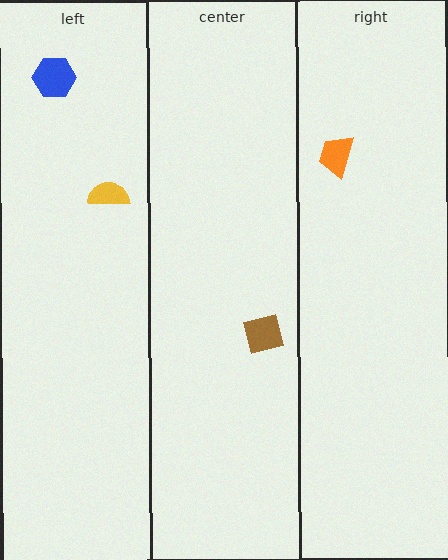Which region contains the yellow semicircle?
The left region.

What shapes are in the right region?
The orange trapezoid.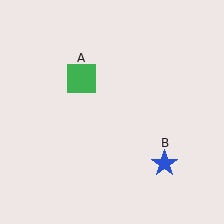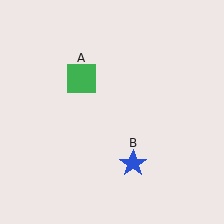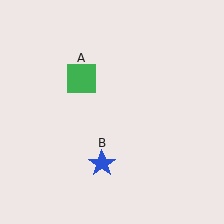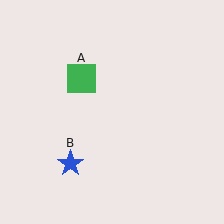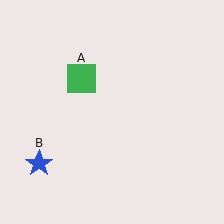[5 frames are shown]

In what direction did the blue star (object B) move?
The blue star (object B) moved left.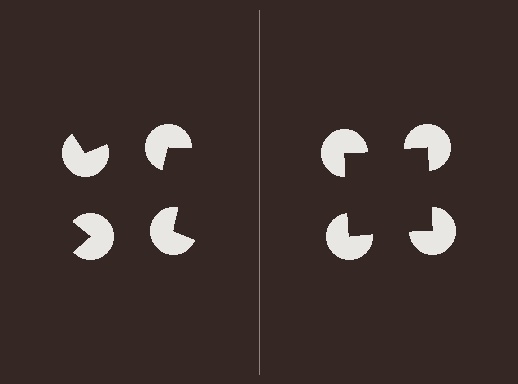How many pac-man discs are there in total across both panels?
8 — 4 on each side.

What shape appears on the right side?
An illusory square.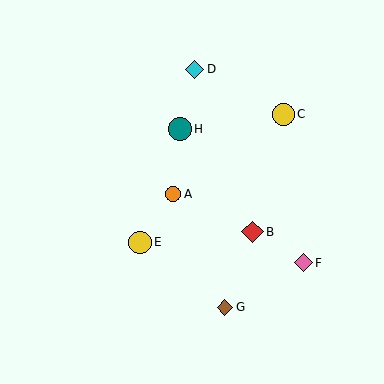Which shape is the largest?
The teal circle (labeled H) is the largest.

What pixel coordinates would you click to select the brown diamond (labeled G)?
Click at (225, 307) to select the brown diamond G.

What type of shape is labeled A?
Shape A is an orange circle.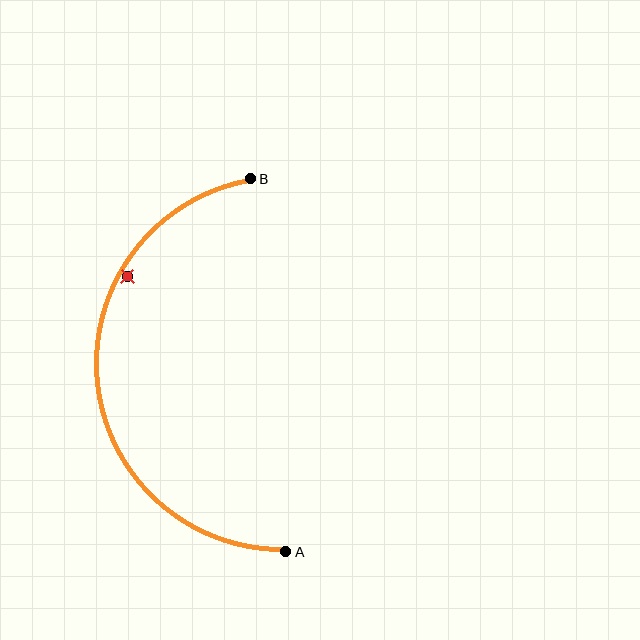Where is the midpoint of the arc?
The arc midpoint is the point on the curve farthest from the straight line joining A and B. It sits to the left of that line.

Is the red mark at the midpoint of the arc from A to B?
No — the red mark does not lie on the arc at all. It sits slightly inside the curve.